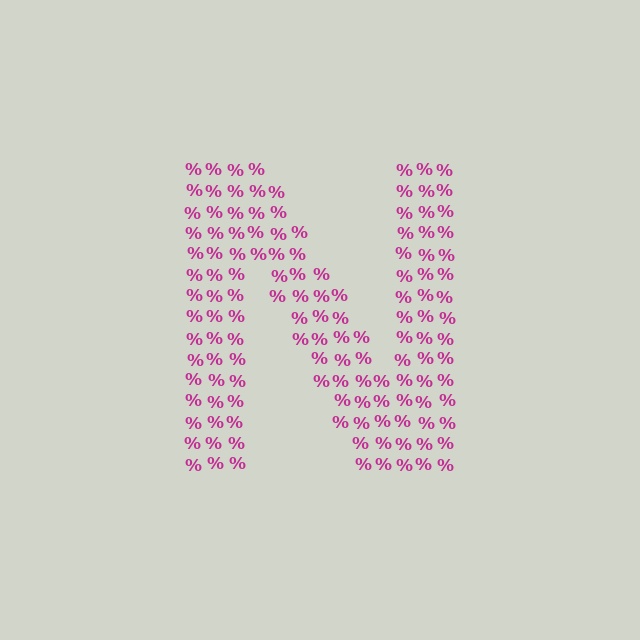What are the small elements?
The small elements are percent signs.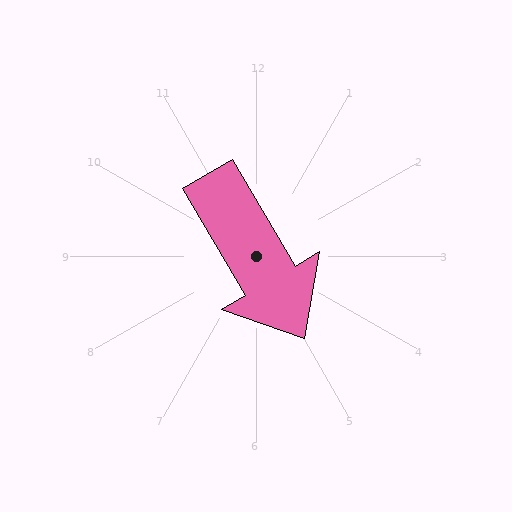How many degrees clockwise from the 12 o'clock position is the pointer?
Approximately 149 degrees.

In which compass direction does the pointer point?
Southeast.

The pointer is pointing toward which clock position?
Roughly 5 o'clock.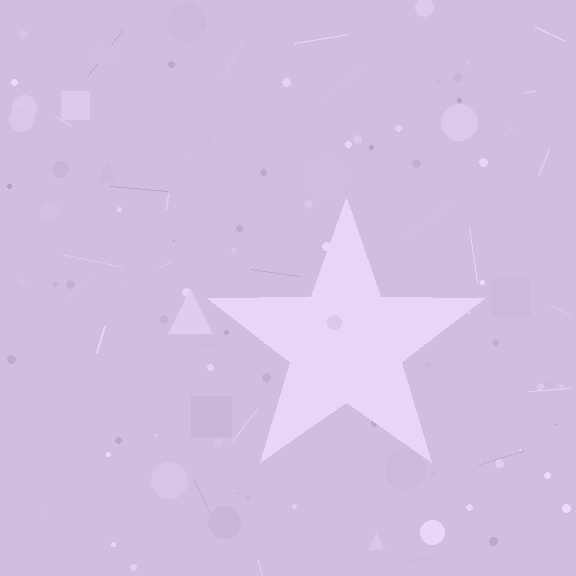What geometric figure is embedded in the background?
A star is embedded in the background.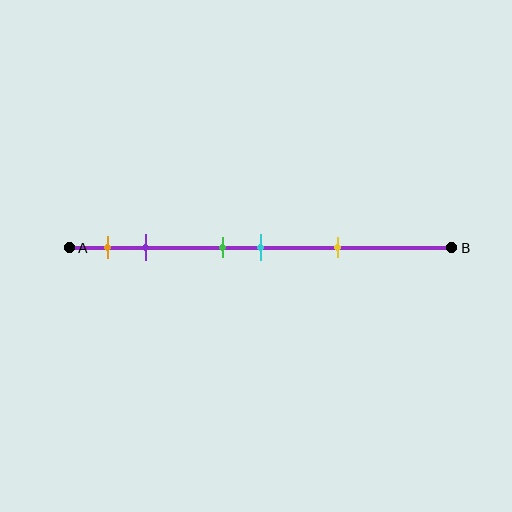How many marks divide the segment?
There are 5 marks dividing the segment.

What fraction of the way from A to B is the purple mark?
The purple mark is approximately 20% (0.2) of the way from A to B.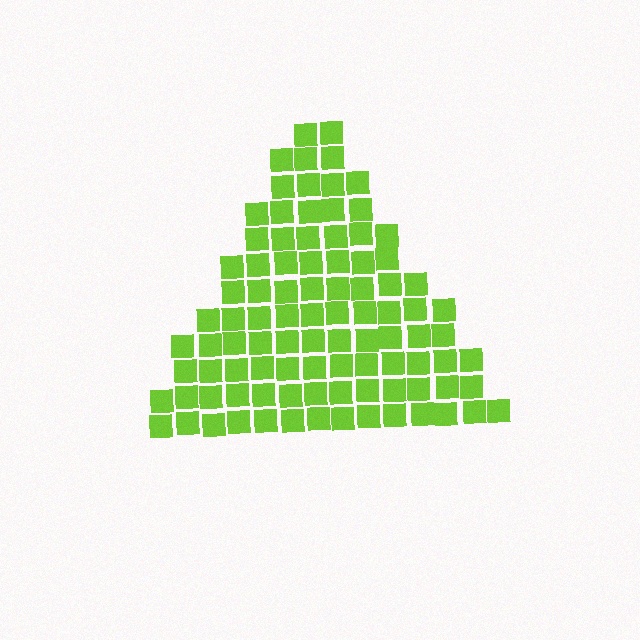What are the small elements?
The small elements are squares.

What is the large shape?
The large shape is a triangle.